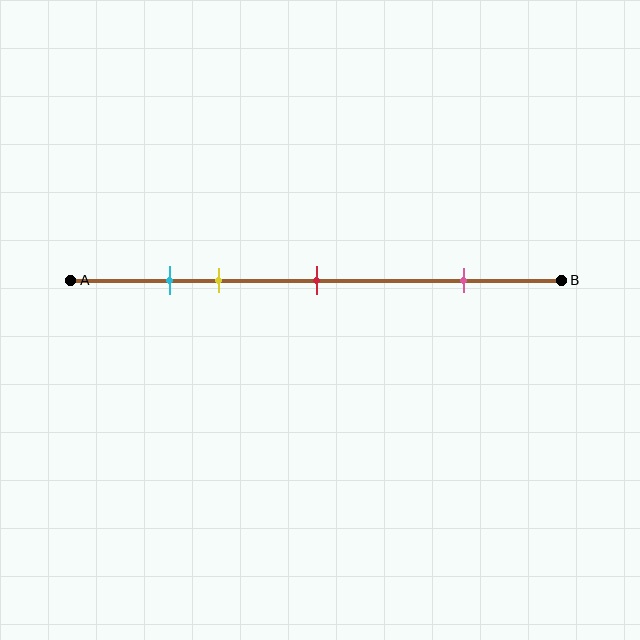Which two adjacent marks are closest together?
The cyan and yellow marks are the closest adjacent pair.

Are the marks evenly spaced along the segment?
No, the marks are not evenly spaced.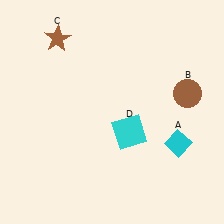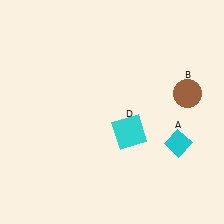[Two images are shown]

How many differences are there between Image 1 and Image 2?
There is 1 difference between the two images.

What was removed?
The brown star (C) was removed in Image 2.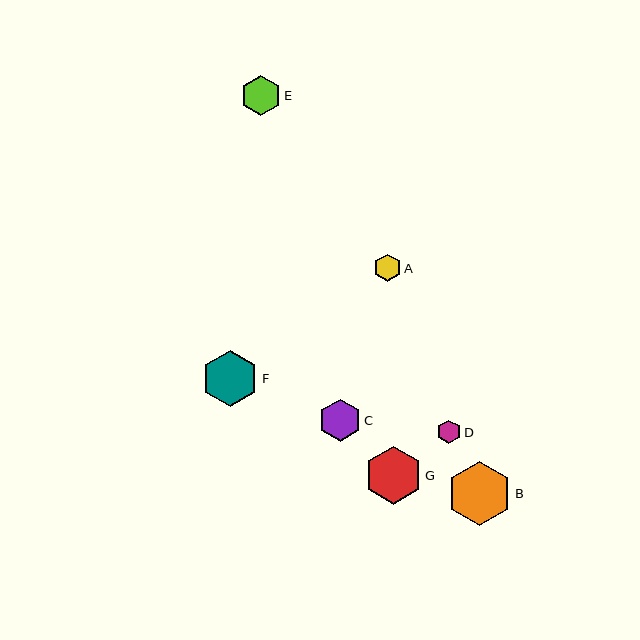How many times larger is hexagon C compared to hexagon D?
Hexagon C is approximately 1.8 times the size of hexagon D.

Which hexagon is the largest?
Hexagon B is the largest with a size of approximately 64 pixels.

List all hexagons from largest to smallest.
From largest to smallest: B, G, F, C, E, A, D.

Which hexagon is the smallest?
Hexagon D is the smallest with a size of approximately 23 pixels.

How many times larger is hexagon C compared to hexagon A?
Hexagon C is approximately 1.6 times the size of hexagon A.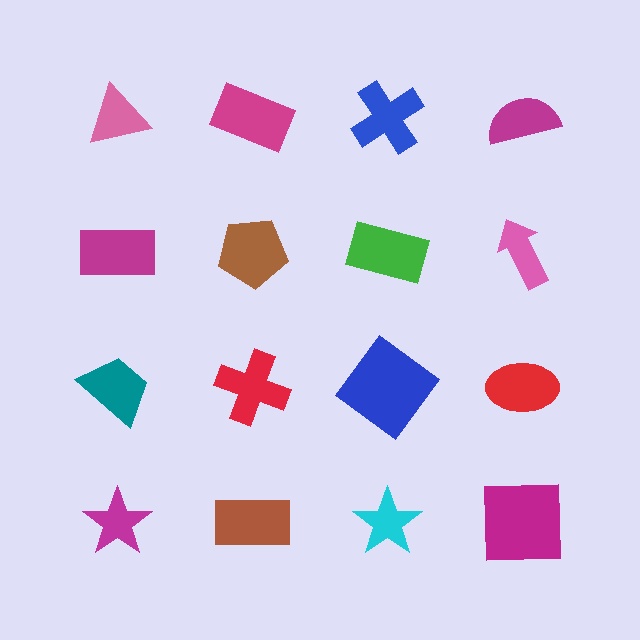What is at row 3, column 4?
A red ellipse.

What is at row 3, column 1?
A teal trapezoid.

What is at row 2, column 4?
A pink arrow.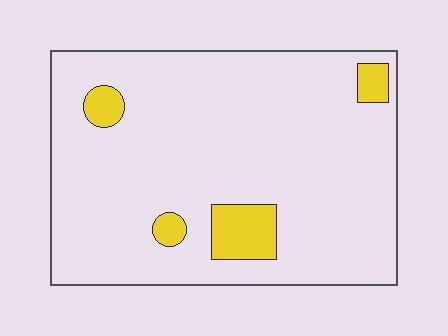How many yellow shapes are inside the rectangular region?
4.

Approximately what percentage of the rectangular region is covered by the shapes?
Approximately 10%.